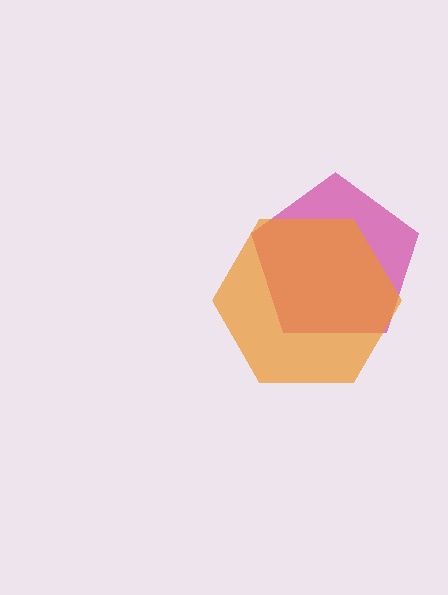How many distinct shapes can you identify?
There are 2 distinct shapes: a magenta pentagon, an orange hexagon.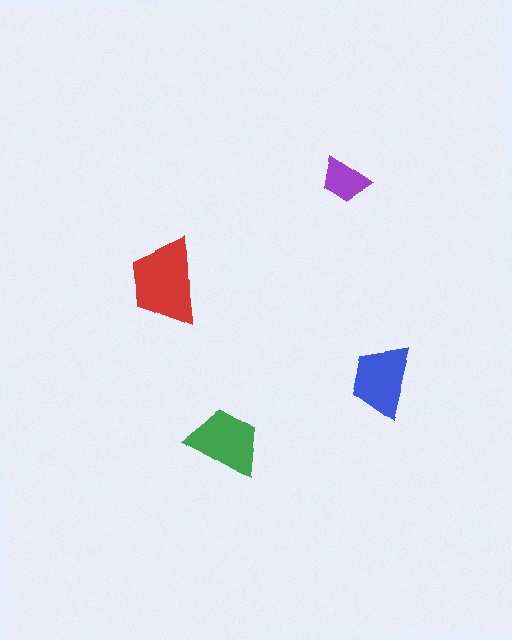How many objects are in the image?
There are 4 objects in the image.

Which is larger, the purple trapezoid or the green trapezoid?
The green one.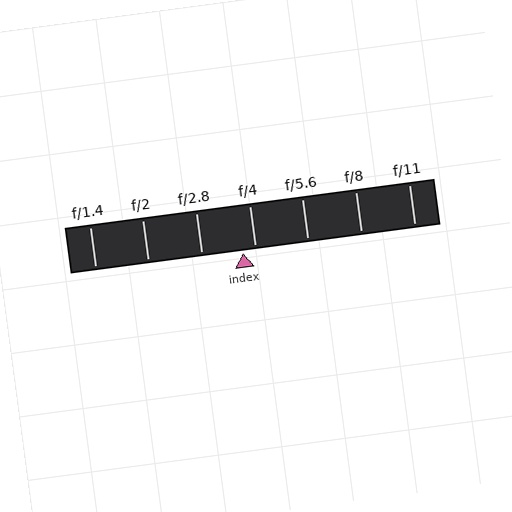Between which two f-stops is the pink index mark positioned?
The index mark is between f/2.8 and f/4.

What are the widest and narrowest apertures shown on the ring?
The widest aperture shown is f/1.4 and the narrowest is f/11.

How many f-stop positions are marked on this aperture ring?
There are 7 f-stop positions marked.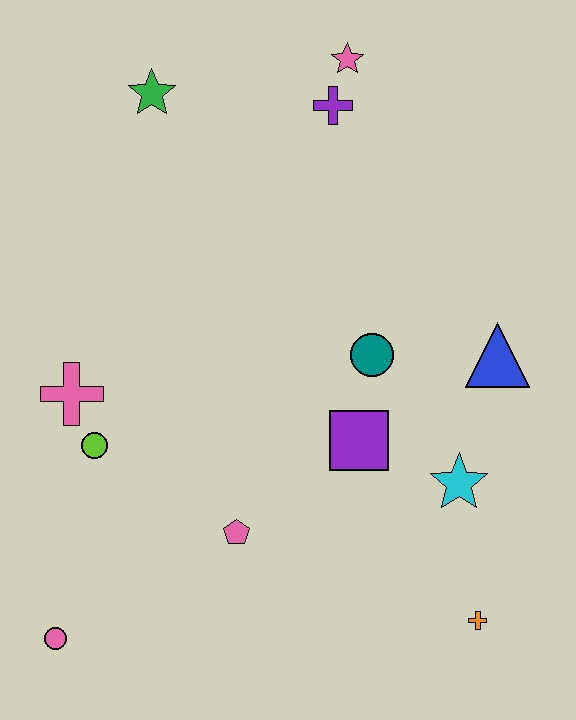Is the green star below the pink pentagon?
No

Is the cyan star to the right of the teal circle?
Yes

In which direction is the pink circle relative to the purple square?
The pink circle is to the left of the purple square.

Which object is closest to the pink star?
The purple cross is closest to the pink star.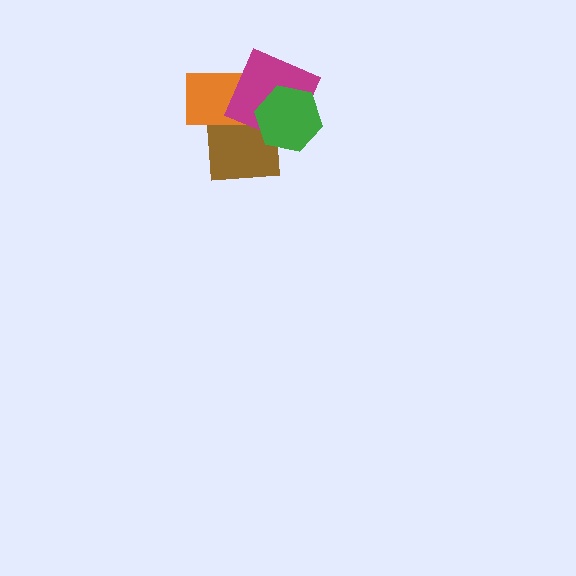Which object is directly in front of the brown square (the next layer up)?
The orange rectangle is directly in front of the brown square.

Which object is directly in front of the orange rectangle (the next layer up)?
The magenta square is directly in front of the orange rectangle.